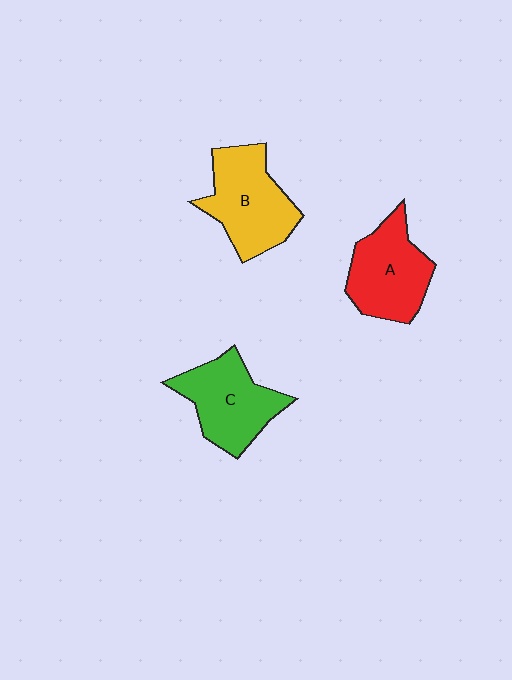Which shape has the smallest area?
Shape A (red).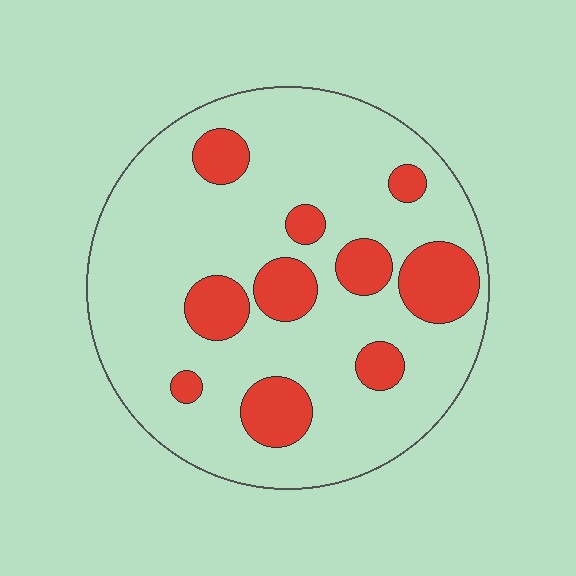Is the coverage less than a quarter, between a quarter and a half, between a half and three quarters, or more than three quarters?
Less than a quarter.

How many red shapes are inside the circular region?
10.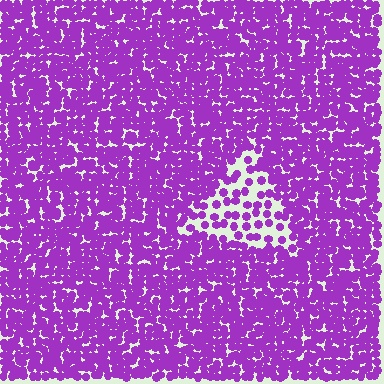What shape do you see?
I see a triangle.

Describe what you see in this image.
The image contains small purple elements arranged at two different densities. A triangle-shaped region is visible where the elements are less densely packed than the surrounding area.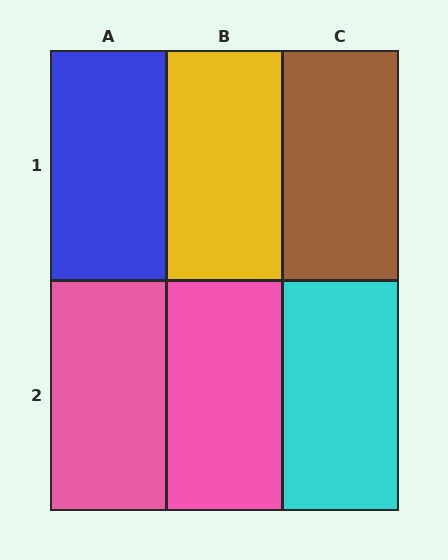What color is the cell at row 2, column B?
Pink.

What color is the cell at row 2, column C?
Cyan.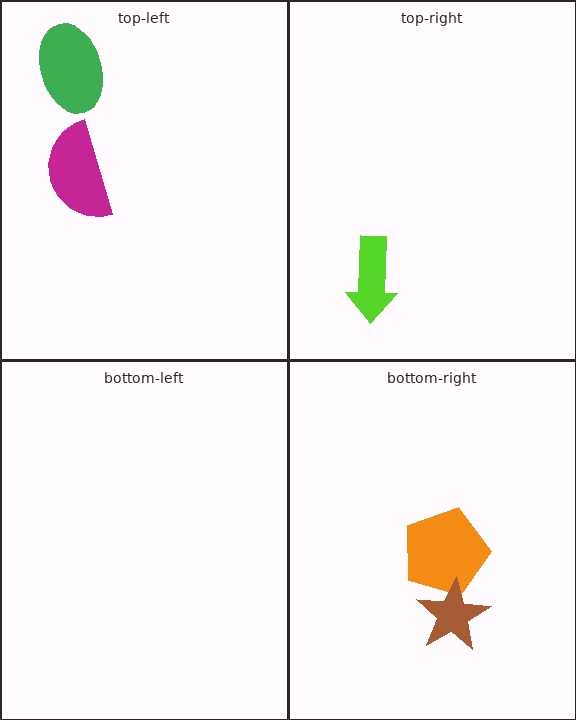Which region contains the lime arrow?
The top-right region.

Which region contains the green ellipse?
The top-left region.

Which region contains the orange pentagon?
The bottom-right region.